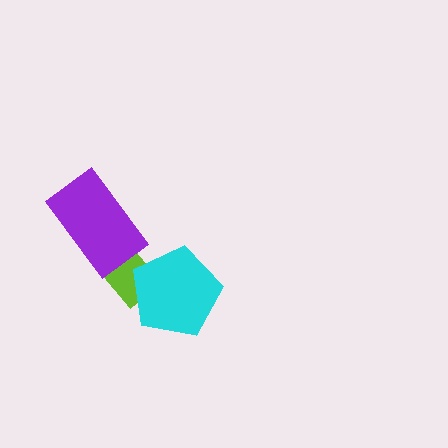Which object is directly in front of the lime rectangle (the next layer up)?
The purple rectangle is directly in front of the lime rectangle.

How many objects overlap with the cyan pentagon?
1 object overlaps with the cyan pentagon.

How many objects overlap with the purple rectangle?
1 object overlaps with the purple rectangle.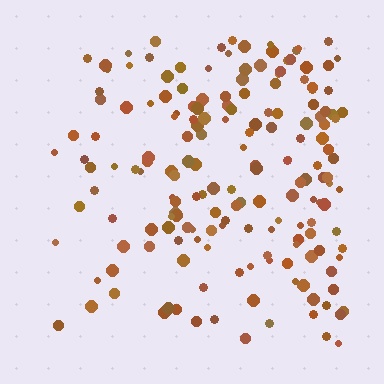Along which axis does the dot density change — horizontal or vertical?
Horizontal.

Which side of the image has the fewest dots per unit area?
The left.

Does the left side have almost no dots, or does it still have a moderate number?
Still a moderate number, just noticeably fewer than the right.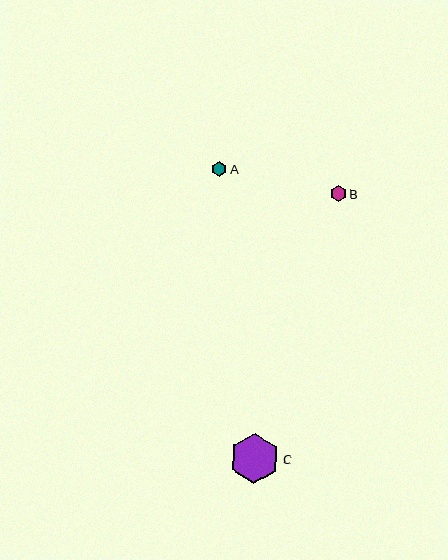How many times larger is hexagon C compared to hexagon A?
Hexagon C is approximately 3.3 times the size of hexagon A.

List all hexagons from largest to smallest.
From largest to smallest: C, B, A.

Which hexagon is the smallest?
Hexagon A is the smallest with a size of approximately 15 pixels.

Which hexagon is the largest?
Hexagon C is the largest with a size of approximately 50 pixels.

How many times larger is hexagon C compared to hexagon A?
Hexagon C is approximately 3.3 times the size of hexagon A.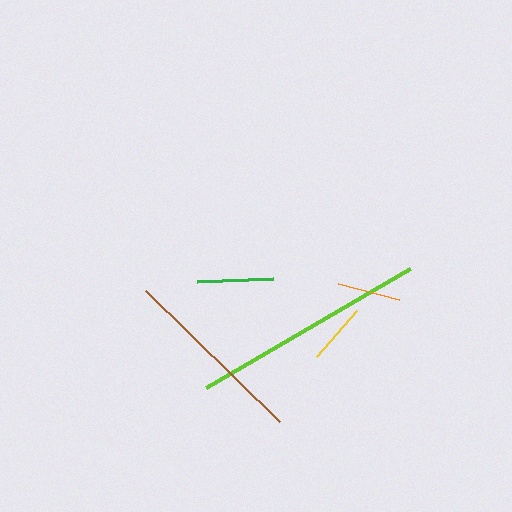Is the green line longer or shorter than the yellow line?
The green line is longer than the yellow line.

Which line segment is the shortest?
The yellow line is the shortest at approximately 61 pixels.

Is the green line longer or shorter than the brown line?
The brown line is longer than the green line.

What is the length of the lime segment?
The lime segment is approximately 235 pixels long.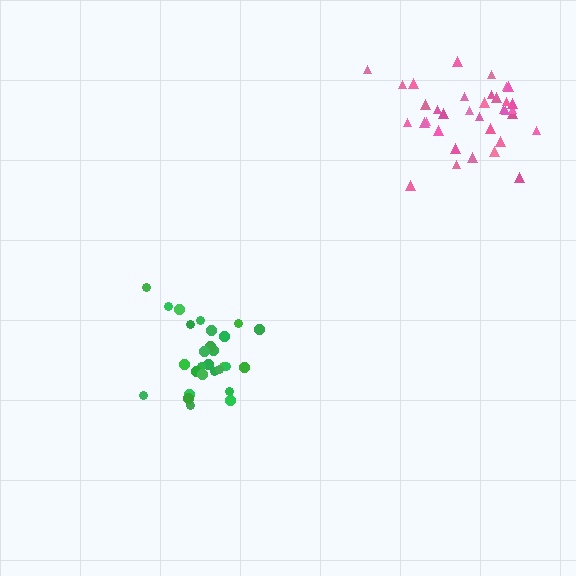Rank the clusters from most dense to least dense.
green, pink.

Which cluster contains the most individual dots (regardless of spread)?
Pink (35).